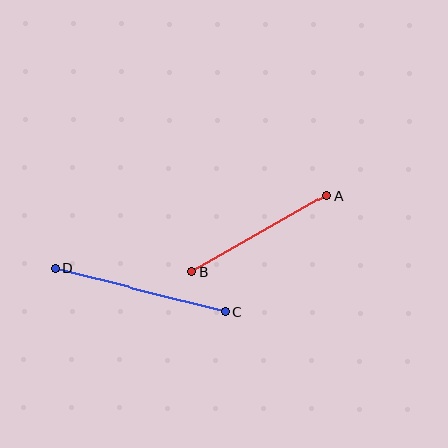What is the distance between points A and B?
The distance is approximately 155 pixels.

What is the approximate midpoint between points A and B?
The midpoint is at approximately (259, 233) pixels.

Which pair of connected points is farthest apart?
Points C and D are farthest apart.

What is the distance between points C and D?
The distance is approximately 175 pixels.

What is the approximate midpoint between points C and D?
The midpoint is at approximately (140, 290) pixels.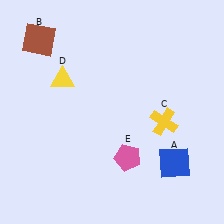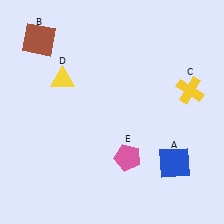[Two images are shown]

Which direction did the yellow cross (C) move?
The yellow cross (C) moved up.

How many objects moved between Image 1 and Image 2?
1 object moved between the two images.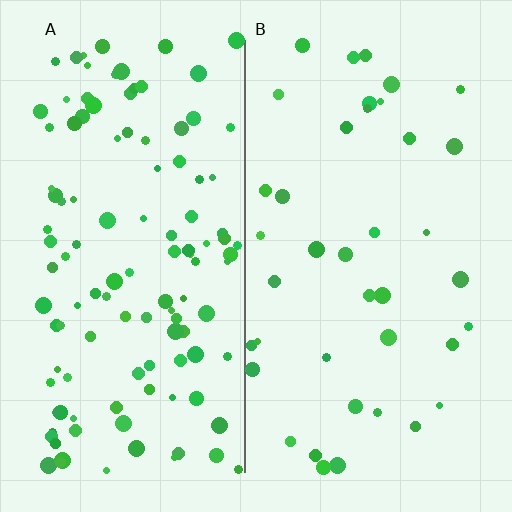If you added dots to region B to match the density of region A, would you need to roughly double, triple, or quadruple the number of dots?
Approximately triple.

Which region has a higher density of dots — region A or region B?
A (the left).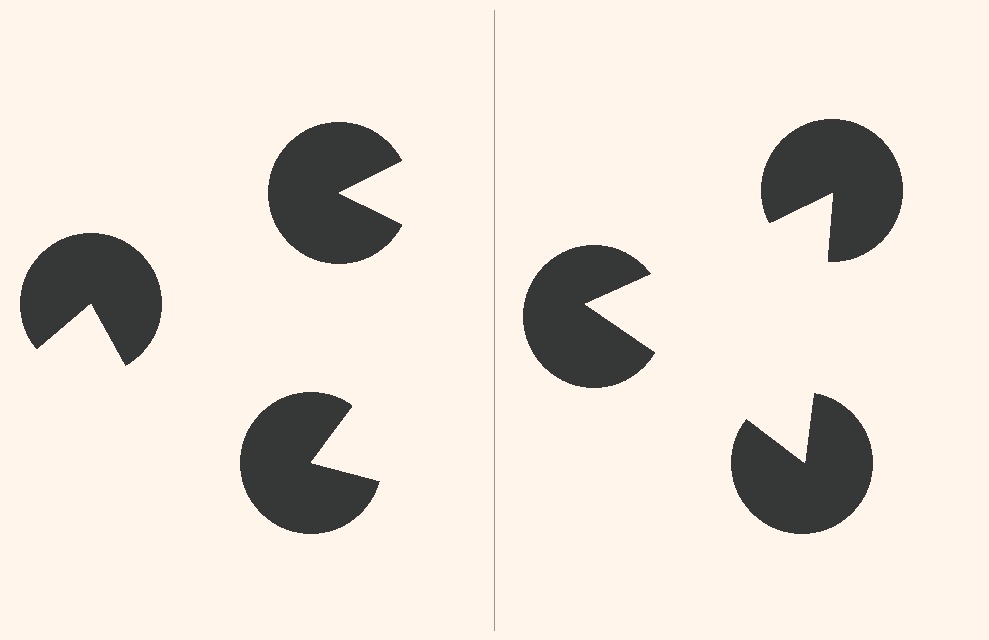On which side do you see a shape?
An illusory triangle appears on the right side. On the left side the wedge cuts are rotated, so no coherent shape forms.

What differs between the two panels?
The pac-man discs are positioned identically on both sides; only the wedge orientations differ. On the right they align to a triangle; on the left they are misaligned.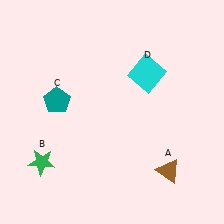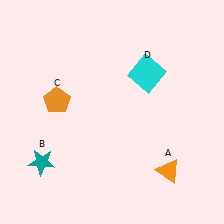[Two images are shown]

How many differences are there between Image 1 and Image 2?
There are 3 differences between the two images.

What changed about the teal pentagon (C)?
In Image 1, C is teal. In Image 2, it changed to orange.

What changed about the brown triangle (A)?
In Image 1, A is brown. In Image 2, it changed to orange.